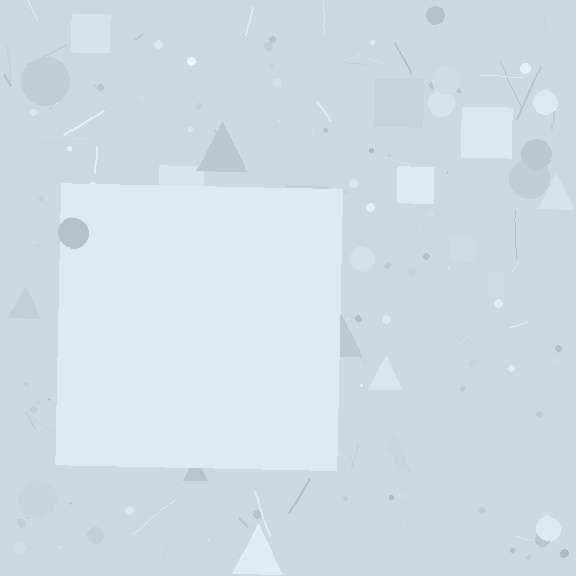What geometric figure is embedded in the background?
A square is embedded in the background.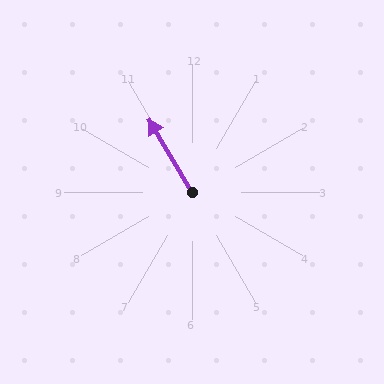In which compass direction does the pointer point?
Northwest.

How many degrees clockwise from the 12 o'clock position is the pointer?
Approximately 329 degrees.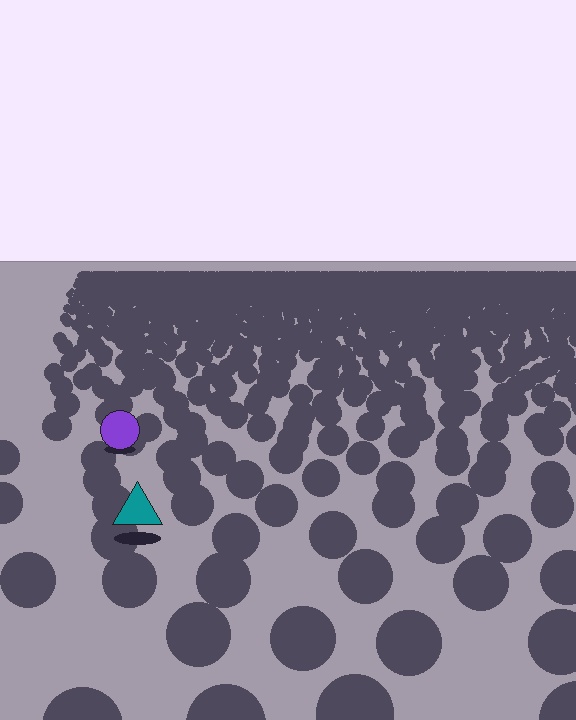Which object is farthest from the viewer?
The purple circle is farthest from the viewer. It appears smaller and the ground texture around it is denser.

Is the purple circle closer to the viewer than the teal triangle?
No. The teal triangle is closer — you can tell from the texture gradient: the ground texture is coarser near it.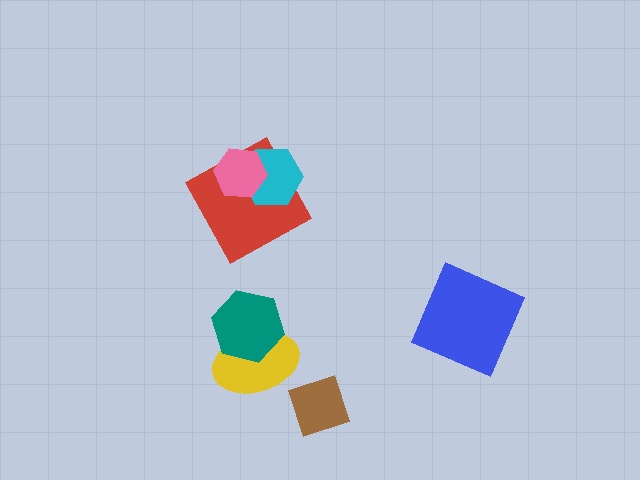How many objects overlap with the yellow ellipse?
1 object overlaps with the yellow ellipse.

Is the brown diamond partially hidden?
No, no other shape covers it.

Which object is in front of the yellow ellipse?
The teal hexagon is in front of the yellow ellipse.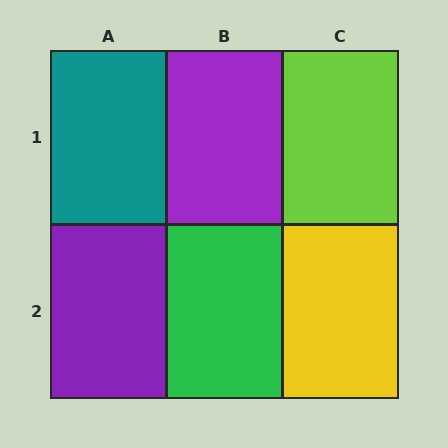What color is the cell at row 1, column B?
Purple.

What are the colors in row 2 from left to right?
Purple, green, yellow.